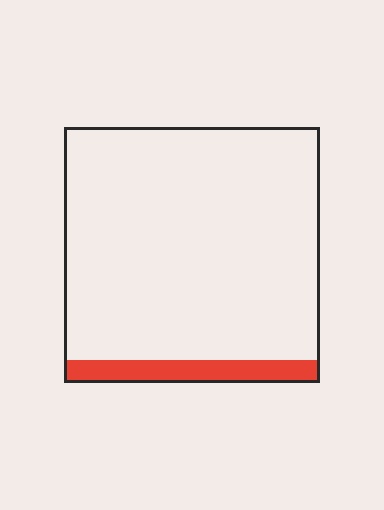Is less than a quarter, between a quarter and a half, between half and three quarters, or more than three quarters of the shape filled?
Less than a quarter.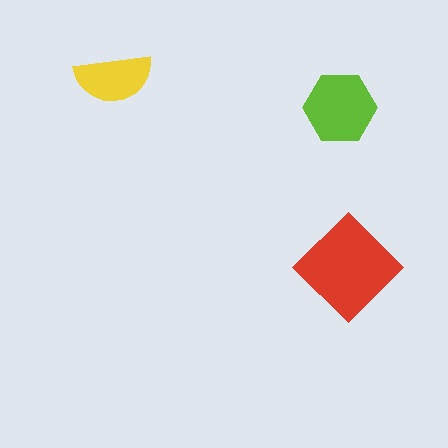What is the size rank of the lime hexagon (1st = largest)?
2nd.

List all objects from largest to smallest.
The red diamond, the lime hexagon, the yellow semicircle.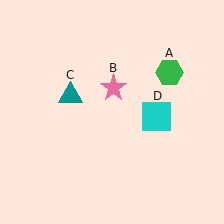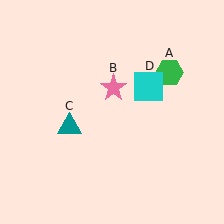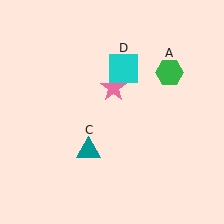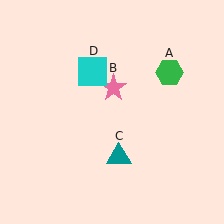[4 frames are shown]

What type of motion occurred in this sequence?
The teal triangle (object C), cyan square (object D) rotated counterclockwise around the center of the scene.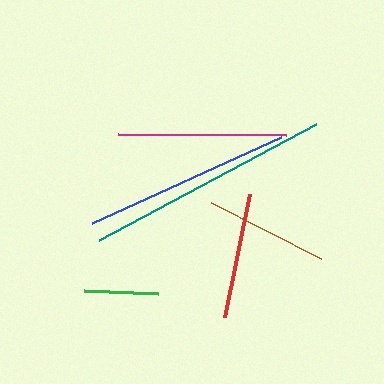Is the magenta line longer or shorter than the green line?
The magenta line is longer than the green line.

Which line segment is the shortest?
The green line is the shortest at approximately 74 pixels.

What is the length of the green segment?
The green segment is approximately 74 pixels long.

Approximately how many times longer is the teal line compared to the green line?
The teal line is approximately 3.3 times the length of the green line.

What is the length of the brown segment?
The brown segment is approximately 124 pixels long.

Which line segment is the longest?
The teal line is the longest at approximately 247 pixels.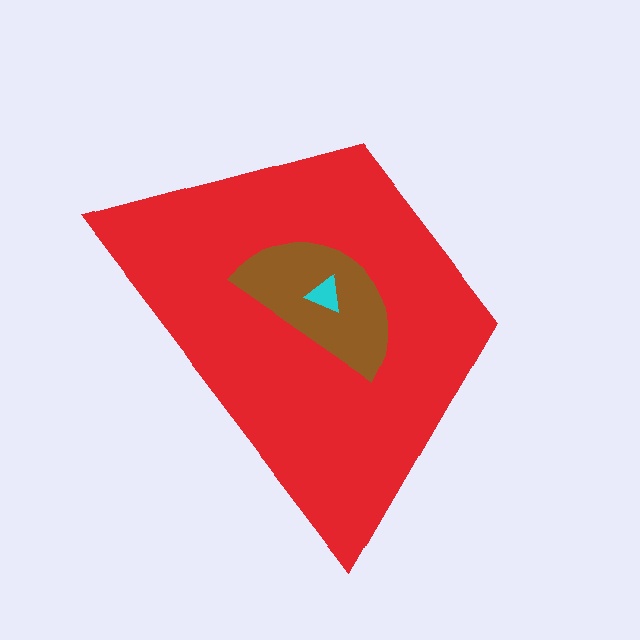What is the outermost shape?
The red trapezoid.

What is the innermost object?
The cyan triangle.